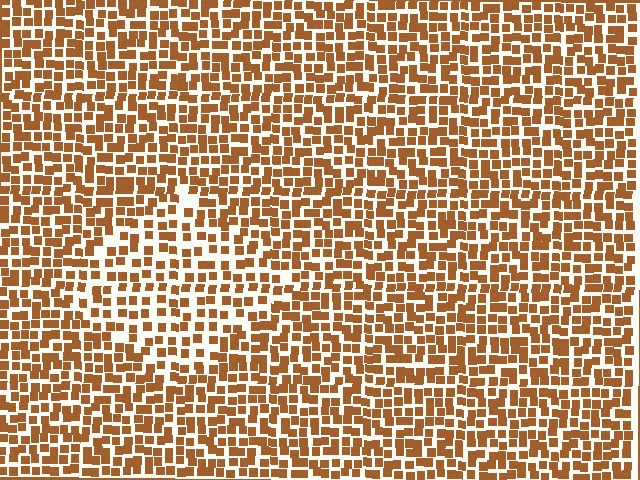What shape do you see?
I see a diamond.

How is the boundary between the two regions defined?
The boundary is defined by a change in element density (approximately 1.5x ratio). All elements are the same color, size, and shape.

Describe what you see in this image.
The image contains small brown elements arranged at two different densities. A diamond-shaped region is visible where the elements are less densely packed than the surrounding area.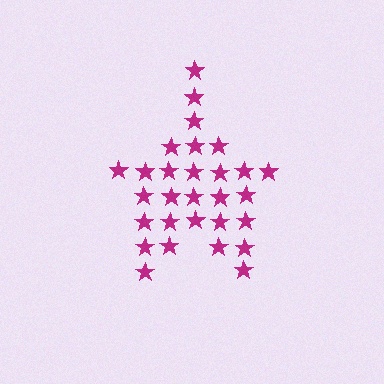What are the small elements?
The small elements are stars.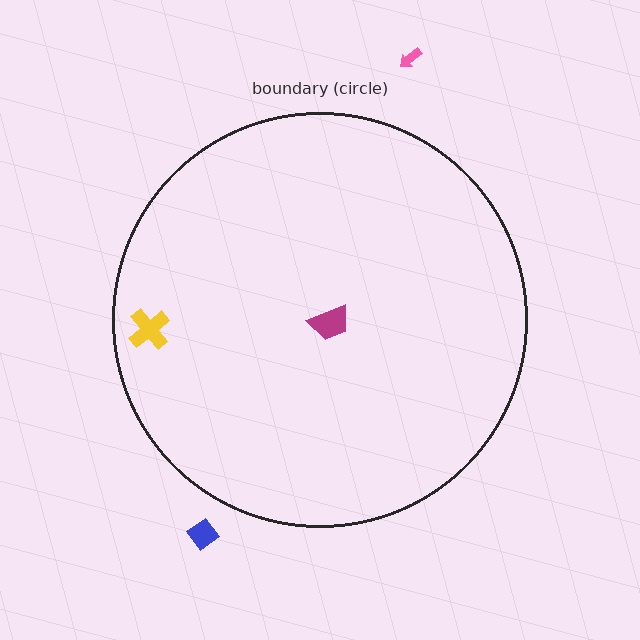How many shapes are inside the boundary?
2 inside, 2 outside.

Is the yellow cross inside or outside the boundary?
Inside.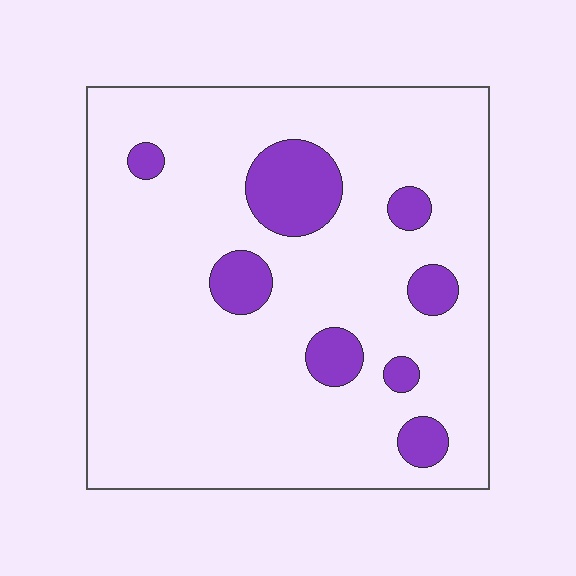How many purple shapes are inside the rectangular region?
8.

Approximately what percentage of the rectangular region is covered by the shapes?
Approximately 15%.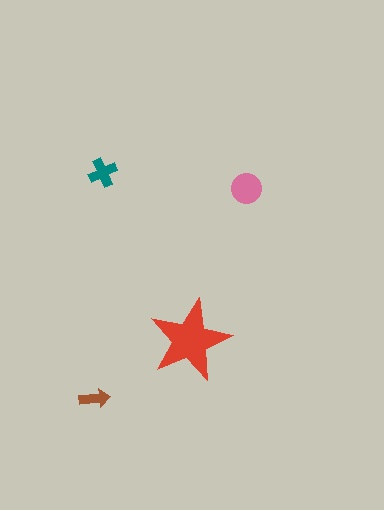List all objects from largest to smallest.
The red star, the pink circle, the teal cross, the brown arrow.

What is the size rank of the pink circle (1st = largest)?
2nd.